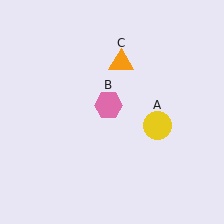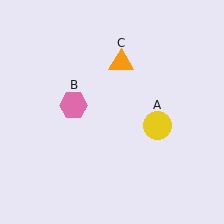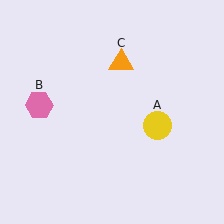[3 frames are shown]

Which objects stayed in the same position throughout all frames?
Yellow circle (object A) and orange triangle (object C) remained stationary.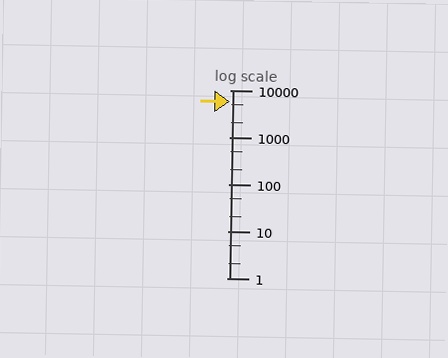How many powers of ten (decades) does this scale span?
The scale spans 4 decades, from 1 to 10000.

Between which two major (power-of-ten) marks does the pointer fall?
The pointer is between 1000 and 10000.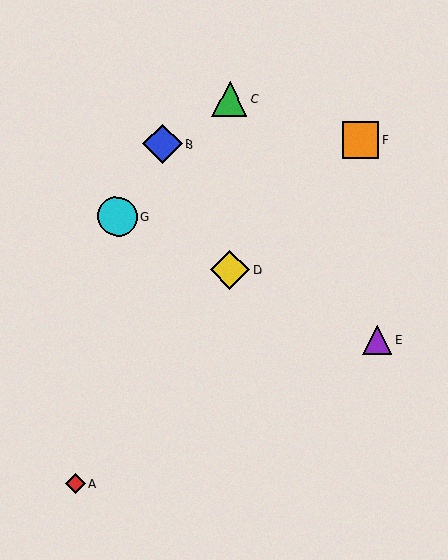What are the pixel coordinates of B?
Object B is at (162, 144).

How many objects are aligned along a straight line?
3 objects (D, E, G) are aligned along a straight line.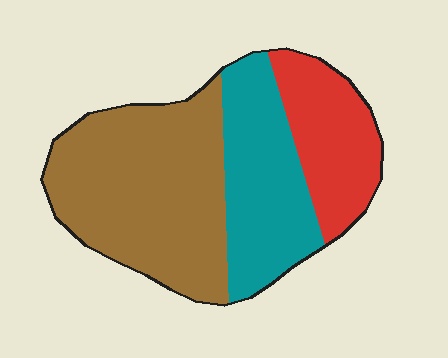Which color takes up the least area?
Red, at roughly 20%.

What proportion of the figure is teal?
Teal takes up about one quarter (1/4) of the figure.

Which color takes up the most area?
Brown, at roughly 50%.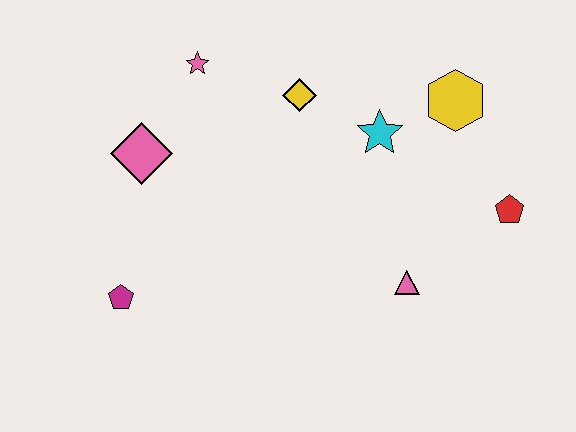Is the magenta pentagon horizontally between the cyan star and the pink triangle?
No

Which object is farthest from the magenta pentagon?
The red pentagon is farthest from the magenta pentagon.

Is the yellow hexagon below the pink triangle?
No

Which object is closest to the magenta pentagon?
The pink diamond is closest to the magenta pentagon.